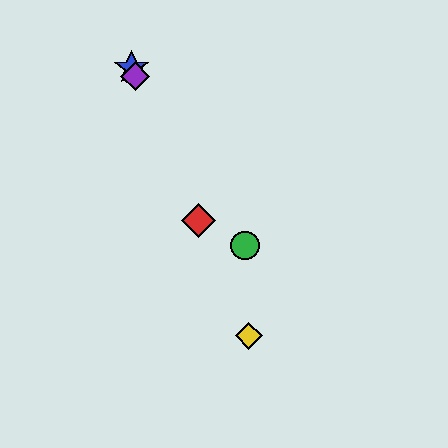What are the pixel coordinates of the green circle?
The green circle is at (245, 246).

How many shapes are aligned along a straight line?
4 shapes (the red diamond, the blue star, the yellow diamond, the purple diamond) are aligned along a straight line.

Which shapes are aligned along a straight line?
The red diamond, the blue star, the yellow diamond, the purple diamond are aligned along a straight line.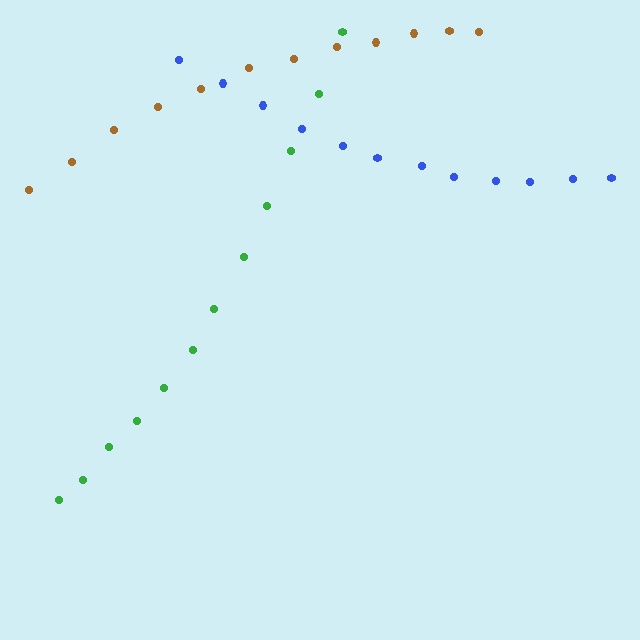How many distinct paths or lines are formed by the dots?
There are 3 distinct paths.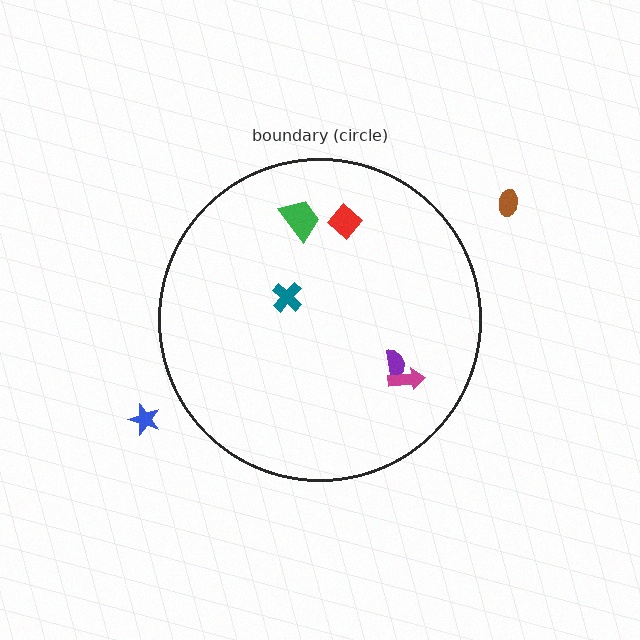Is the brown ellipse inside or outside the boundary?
Outside.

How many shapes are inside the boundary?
5 inside, 2 outside.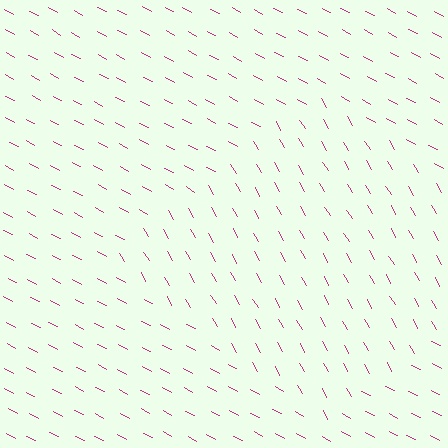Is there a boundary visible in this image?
Yes, there is a texture boundary formed by a change in line orientation.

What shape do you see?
I see a diamond.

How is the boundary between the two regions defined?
The boundary is defined purely by a change in line orientation (approximately 32 degrees difference). All lines are the same color and thickness.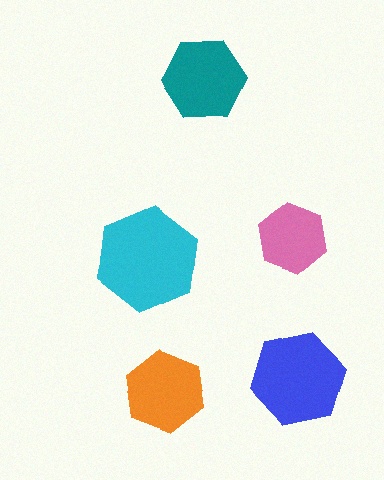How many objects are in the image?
There are 5 objects in the image.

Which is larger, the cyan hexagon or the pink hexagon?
The cyan one.